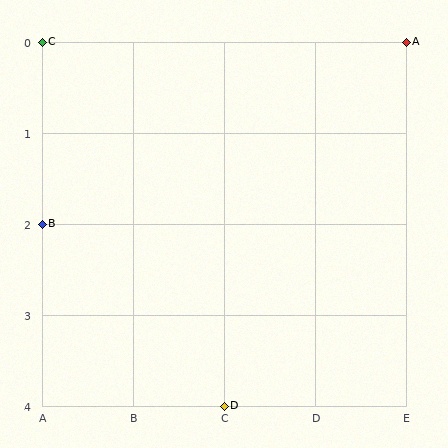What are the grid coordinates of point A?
Point A is at grid coordinates (E, 0).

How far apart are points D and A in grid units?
Points D and A are 2 columns and 4 rows apart (about 4.5 grid units diagonally).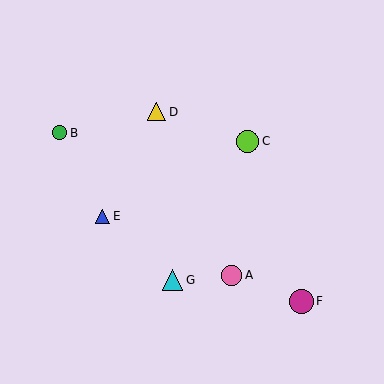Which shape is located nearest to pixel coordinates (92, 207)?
The blue triangle (labeled E) at (103, 217) is nearest to that location.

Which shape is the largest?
The magenta circle (labeled F) is the largest.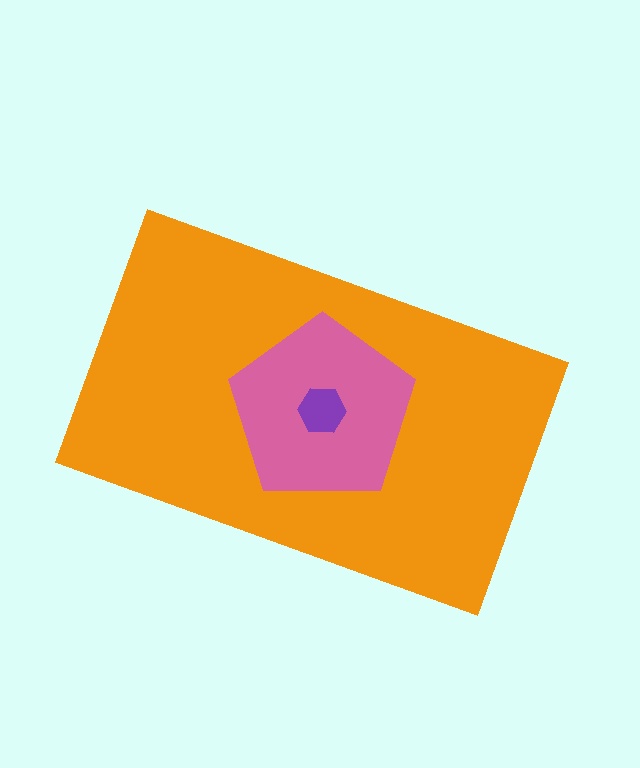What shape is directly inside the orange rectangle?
The pink pentagon.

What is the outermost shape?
The orange rectangle.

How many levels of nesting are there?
3.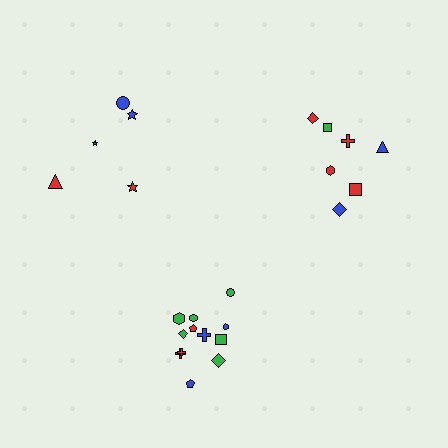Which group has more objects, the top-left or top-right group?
The top-right group.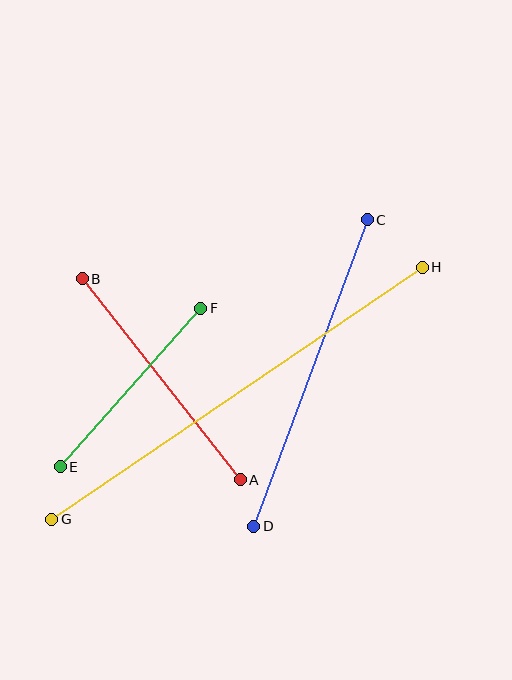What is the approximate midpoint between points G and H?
The midpoint is at approximately (237, 393) pixels.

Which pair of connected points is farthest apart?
Points G and H are farthest apart.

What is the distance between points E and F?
The distance is approximately 211 pixels.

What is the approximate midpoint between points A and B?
The midpoint is at approximately (161, 379) pixels.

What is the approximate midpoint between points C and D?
The midpoint is at approximately (310, 373) pixels.